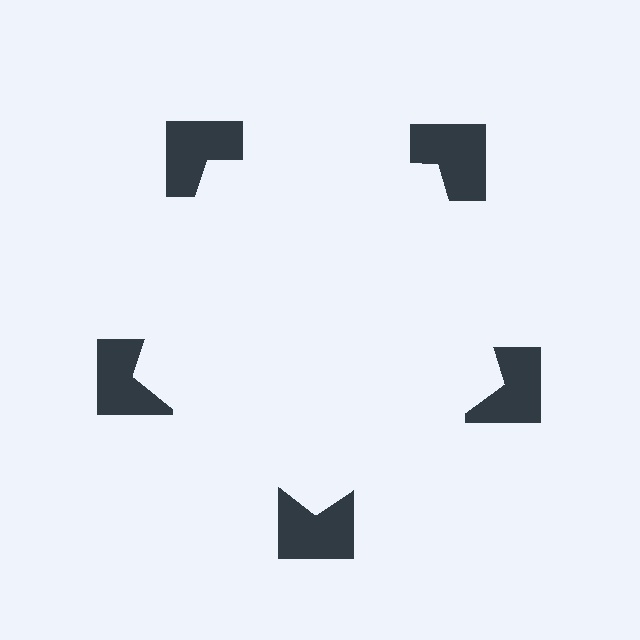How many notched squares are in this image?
There are 5 — one at each vertex of the illusory pentagon.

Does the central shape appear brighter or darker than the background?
It typically appears slightly brighter than the background, even though no actual brightness change is drawn.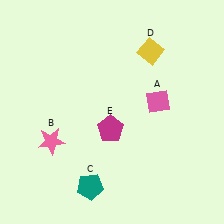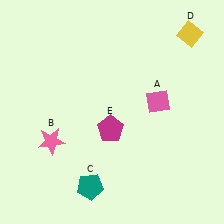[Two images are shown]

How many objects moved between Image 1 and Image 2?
1 object moved between the two images.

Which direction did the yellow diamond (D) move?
The yellow diamond (D) moved right.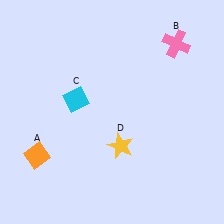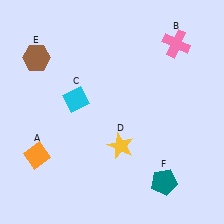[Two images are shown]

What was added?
A brown hexagon (E), a teal pentagon (F) were added in Image 2.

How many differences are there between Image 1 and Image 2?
There are 2 differences between the two images.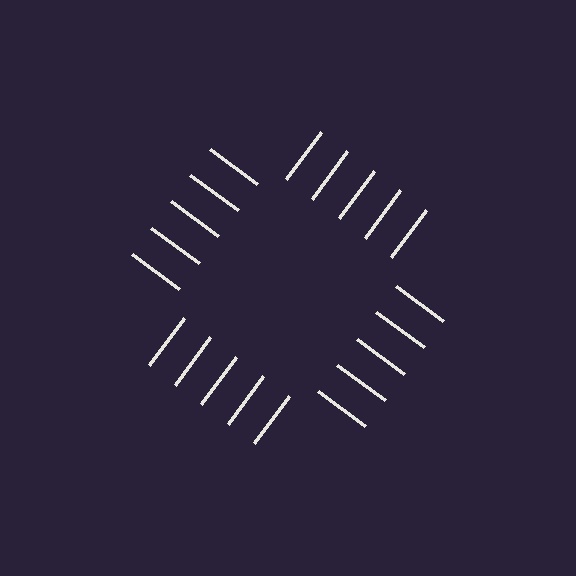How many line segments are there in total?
20 — 5 along each of the 4 edges.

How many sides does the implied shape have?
4 sides — the line-ends trace a square.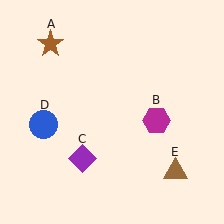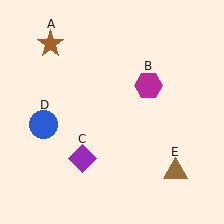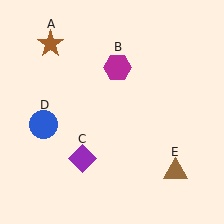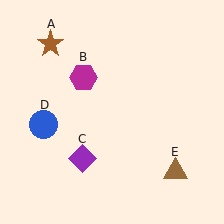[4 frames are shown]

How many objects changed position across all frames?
1 object changed position: magenta hexagon (object B).